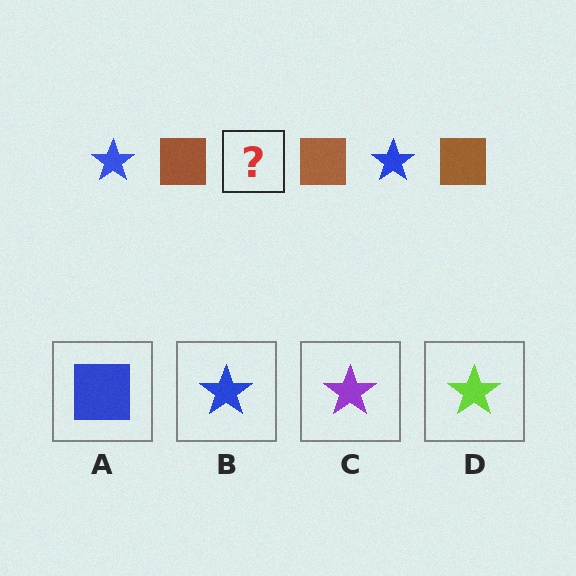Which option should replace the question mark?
Option B.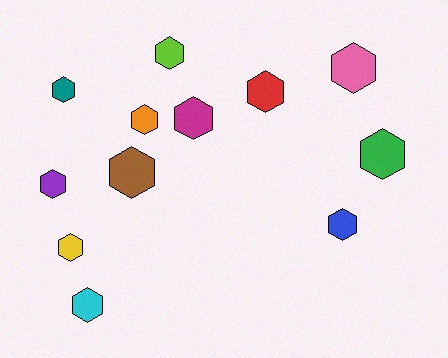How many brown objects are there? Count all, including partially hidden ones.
There is 1 brown object.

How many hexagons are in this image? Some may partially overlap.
There are 12 hexagons.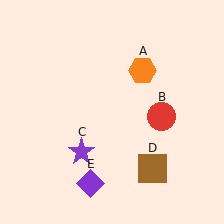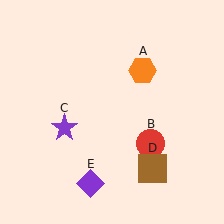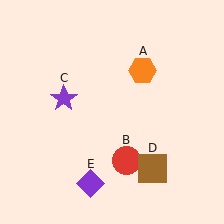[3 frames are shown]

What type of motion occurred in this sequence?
The red circle (object B), purple star (object C) rotated clockwise around the center of the scene.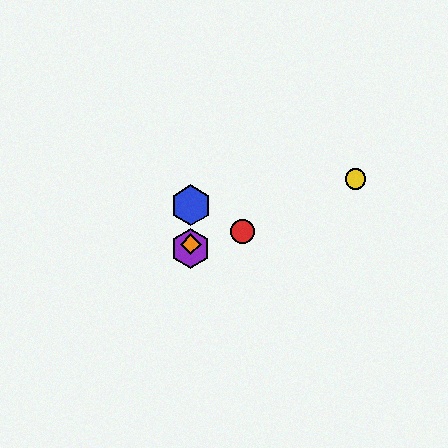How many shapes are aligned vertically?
4 shapes (the blue hexagon, the green hexagon, the purple hexagon, the orange diamond) are aligned vertically.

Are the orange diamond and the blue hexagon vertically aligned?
Yes, both are at x≈191.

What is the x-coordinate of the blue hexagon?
The blue hexagon is at x≈191.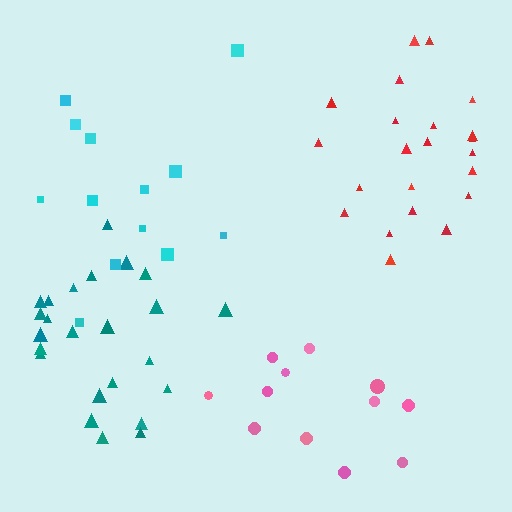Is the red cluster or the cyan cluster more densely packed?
Red.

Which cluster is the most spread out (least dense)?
Pink.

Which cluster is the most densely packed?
Teal.